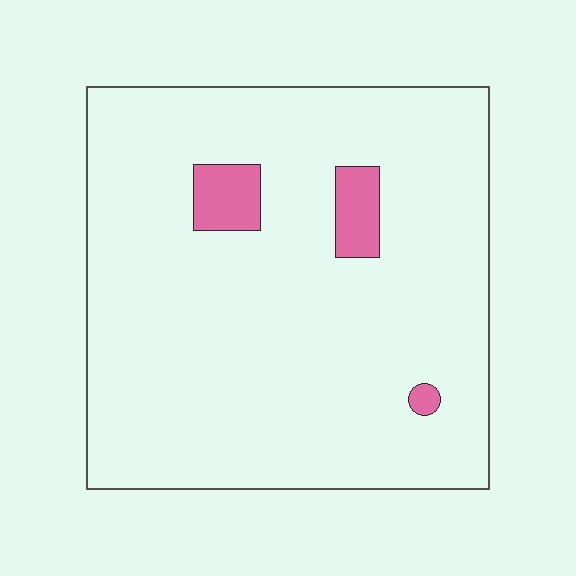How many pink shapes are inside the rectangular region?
3.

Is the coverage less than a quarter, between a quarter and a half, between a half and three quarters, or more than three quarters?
Less than a quarter.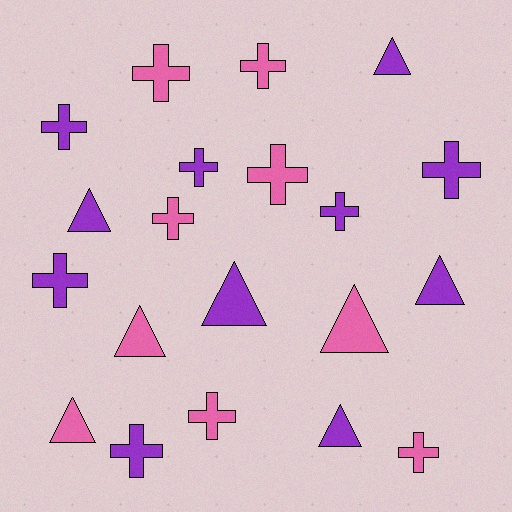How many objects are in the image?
There are 20 objects.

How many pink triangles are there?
There are 3 pink triangles.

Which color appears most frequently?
Purple, with 11 objects.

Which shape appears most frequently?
Cross, with 12 objects.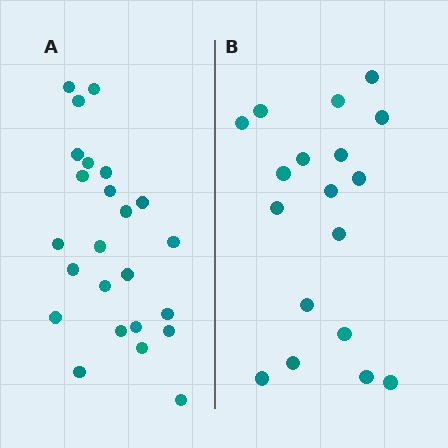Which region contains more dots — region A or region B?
Region A (the left region) has more dots.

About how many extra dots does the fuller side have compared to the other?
Region A has about 6 more dots than region B.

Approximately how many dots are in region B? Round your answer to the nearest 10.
About 20 dots. (The exact count is 18, which rounds to 20.)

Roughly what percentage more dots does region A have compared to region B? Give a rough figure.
About 35% more.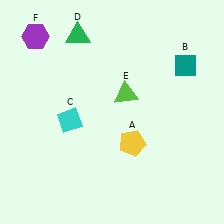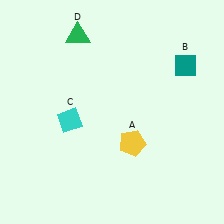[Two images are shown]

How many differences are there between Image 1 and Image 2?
There are 2 differences between the two images.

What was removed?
The purple hexagon (F), the lime triangle (E) were removed in Image 2.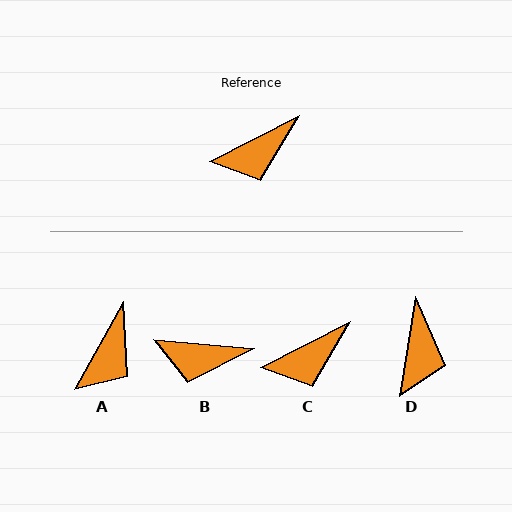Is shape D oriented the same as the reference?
No, it is off by about 54 degrees.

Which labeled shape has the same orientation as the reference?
C.